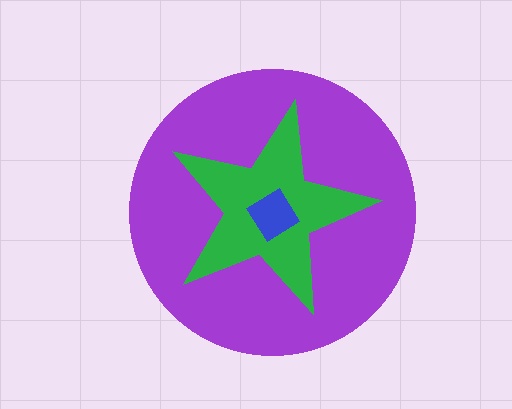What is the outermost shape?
The purple circle.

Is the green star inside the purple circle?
Yes.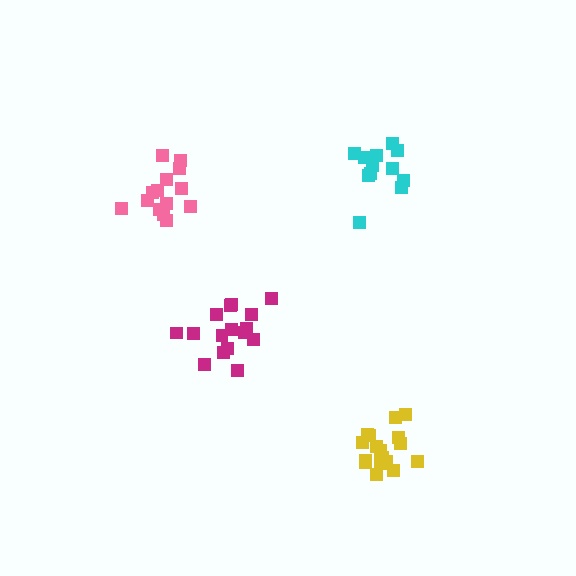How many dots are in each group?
Group 1: 14 dots, Group 2: 16 dots, Group 3: 12 dots, Group 4: 17 dots (59 total).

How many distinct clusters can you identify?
There are 4 distinct clusters.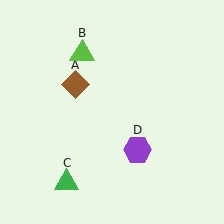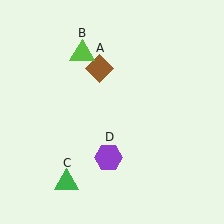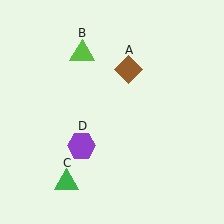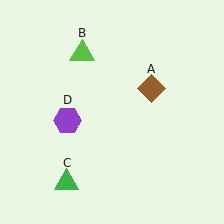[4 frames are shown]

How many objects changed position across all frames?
2 objects changed position: brown diamond (object A), purple hexagon (object D).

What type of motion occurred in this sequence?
The brown diamond (object A), purple hexagon (object D) rotated clockwise around the center of the scene.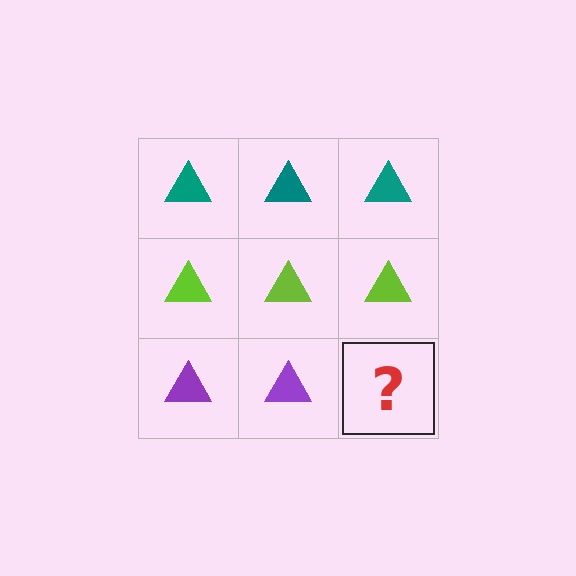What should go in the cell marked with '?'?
The missing cell should contain a purple triangle.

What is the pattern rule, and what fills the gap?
The rule is that each row has a consistent color. The gap should be filled with a purple triangle.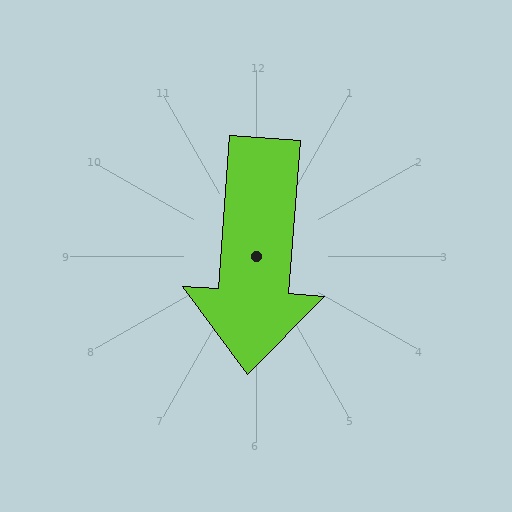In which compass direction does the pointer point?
South.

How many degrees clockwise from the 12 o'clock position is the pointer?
Approximately 184 degrees.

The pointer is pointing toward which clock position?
Roughly 6 o'clock.